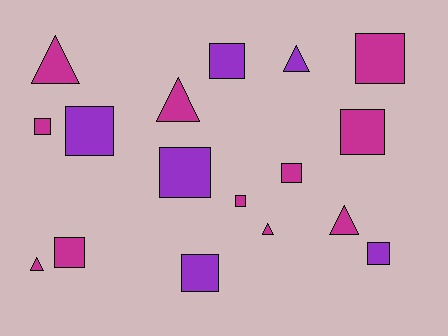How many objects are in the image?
There are 17 objects.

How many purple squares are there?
There are 5 purple squares.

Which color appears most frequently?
Magenta, with 11 objects.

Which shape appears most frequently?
Square, with 11 objects.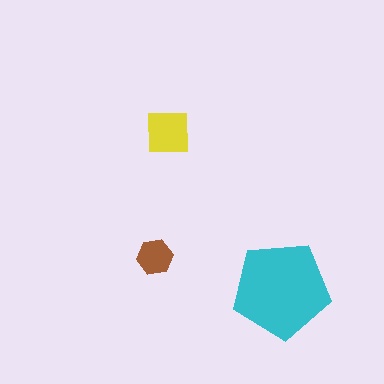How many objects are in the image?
There are 3 objects in the image.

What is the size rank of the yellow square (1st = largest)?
2nd.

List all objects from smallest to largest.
The brown hexagon, the yellow square, the cyan pentagon.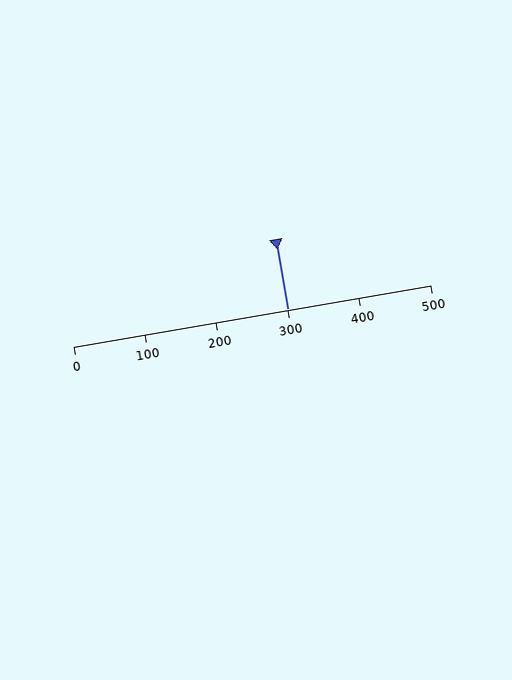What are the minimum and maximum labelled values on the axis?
The axis runs from 0 to 500.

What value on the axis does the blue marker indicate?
The marker indicates approximately 300.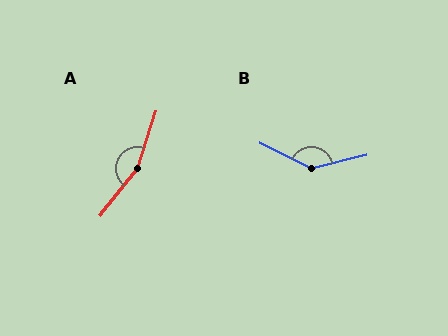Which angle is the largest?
A, at approximately 160 degrees.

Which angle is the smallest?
B, at approximately 140 degrees.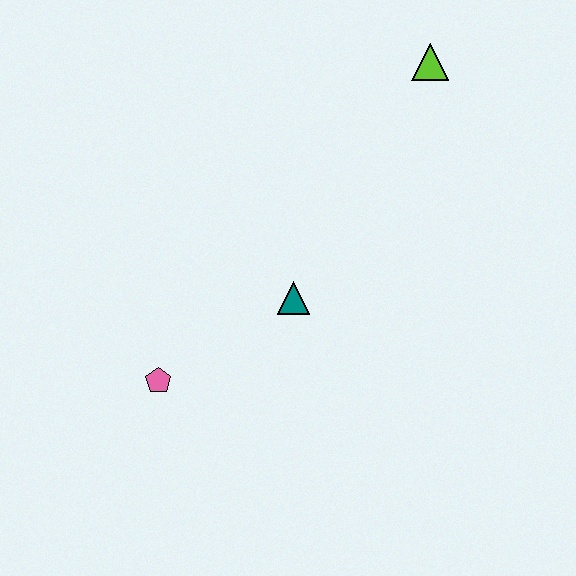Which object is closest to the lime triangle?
The teal triangle is closest to the lime triangle.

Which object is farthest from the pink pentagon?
The lime triangle is farthest from the pink pentagon.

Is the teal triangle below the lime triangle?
Yes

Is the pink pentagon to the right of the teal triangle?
No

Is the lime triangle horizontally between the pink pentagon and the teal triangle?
No